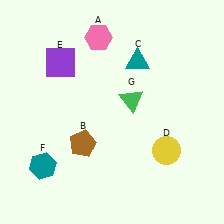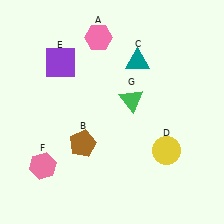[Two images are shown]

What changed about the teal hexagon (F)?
In Image 1, F is teal. In Image 2, it changed to pink.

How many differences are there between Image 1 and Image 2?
There is 1 difference between the two images.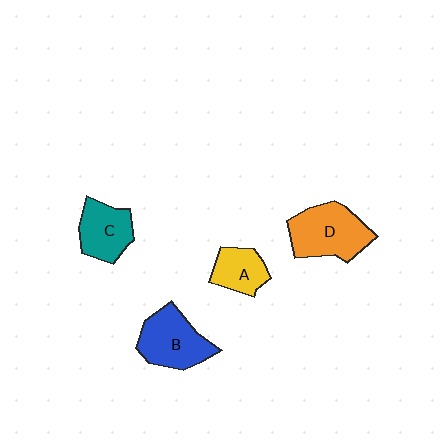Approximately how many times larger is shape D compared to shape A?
Approximately 1.7 times.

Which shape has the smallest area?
Shape A (yellow).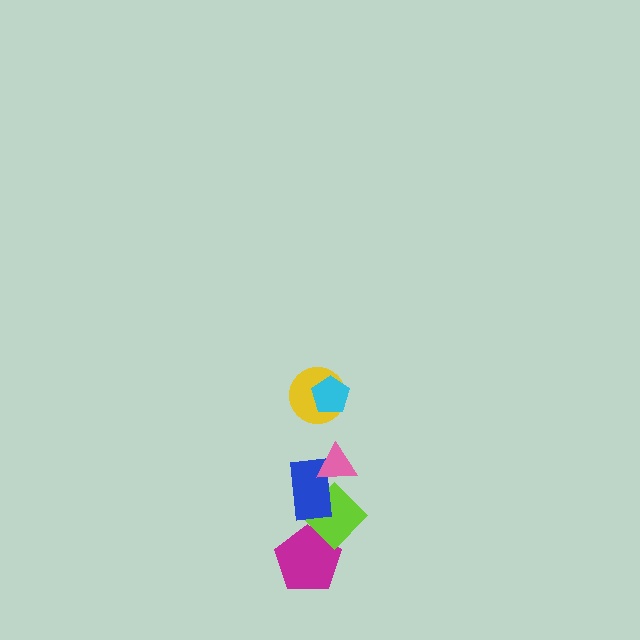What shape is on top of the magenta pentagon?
The lime diamond is on top of the magenta pentagon.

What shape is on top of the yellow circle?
The cyan pentagon is on top of the yellow circle.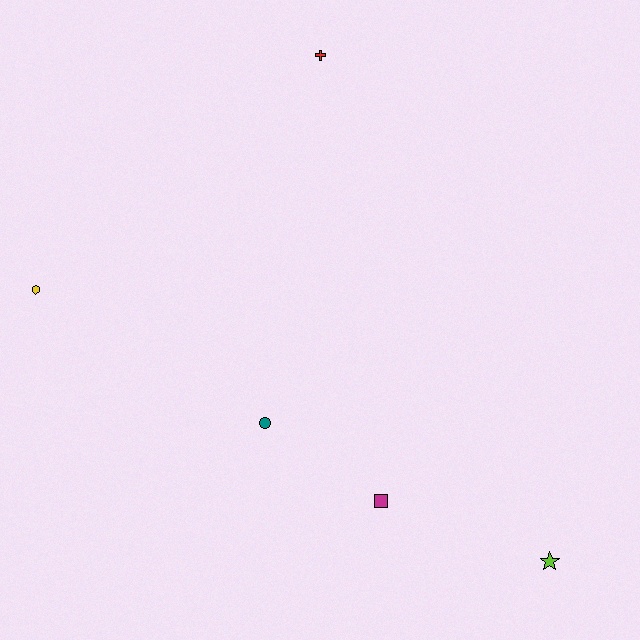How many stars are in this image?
There is 1 star.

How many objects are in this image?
There are 5 objects.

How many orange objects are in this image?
There are no orange objects.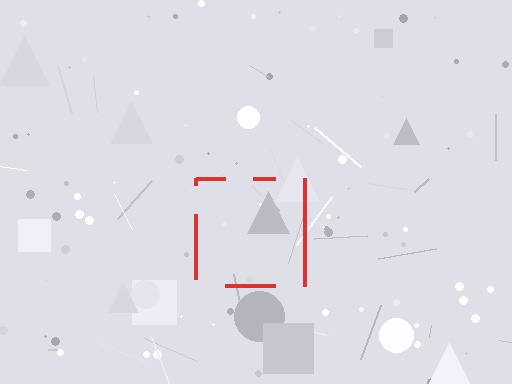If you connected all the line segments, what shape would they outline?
They would outline a square.